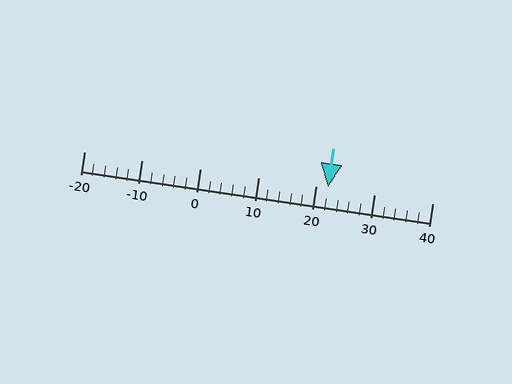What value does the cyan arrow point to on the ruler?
The cyan arrow points to approximately 22.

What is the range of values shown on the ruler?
The ruler shows values from -20 to 40.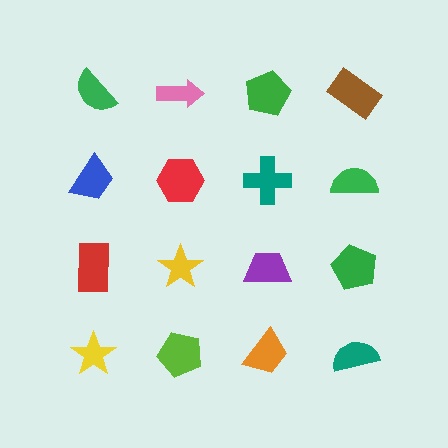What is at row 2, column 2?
A red hexagon.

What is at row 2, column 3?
A teal cross.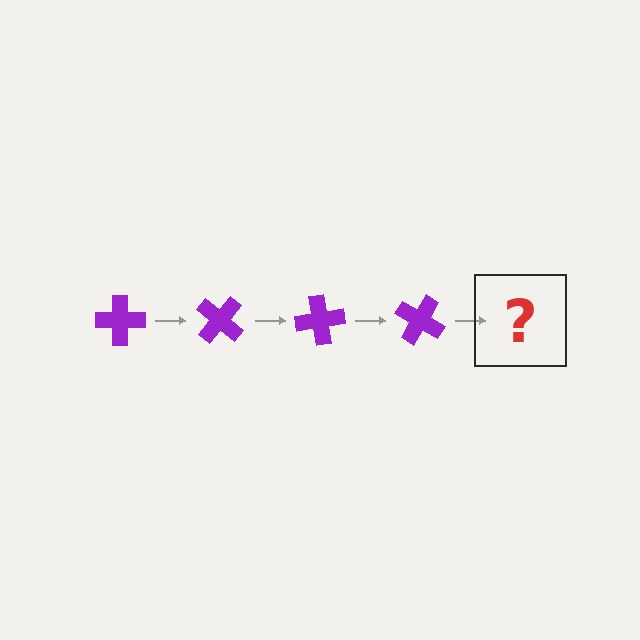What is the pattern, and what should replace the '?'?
The pattern is that the cross rotates 40 degrees each step. The '?' should be a purple cross rotated 160 degrees.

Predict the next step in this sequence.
The next step is a purple cross rotated 160 degrees.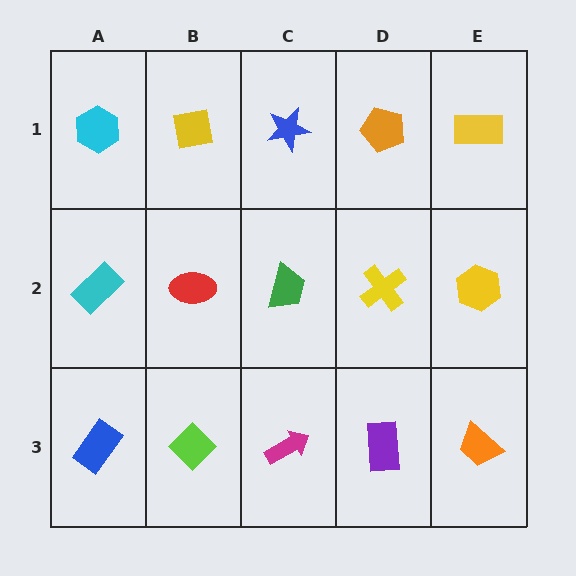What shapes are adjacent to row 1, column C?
A green trapezoid (row 2, column C), a yellow square (row 1, column B), an orange pentagon (row 1, column D).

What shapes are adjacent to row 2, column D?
An orange pentagon (row 1, column D), a purple rectangle (row 3, column D), a green trapezoid (row 2, column C), a yellow hexagon (row 2, column E).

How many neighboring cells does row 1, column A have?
2.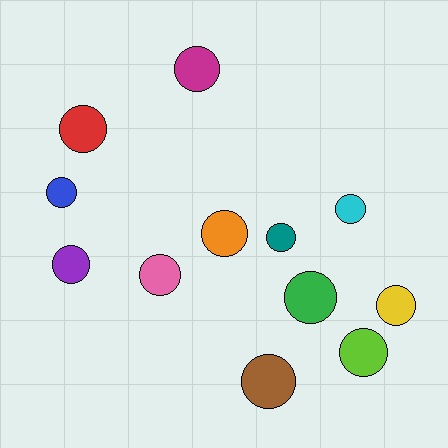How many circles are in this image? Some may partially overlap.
There are 12 circles.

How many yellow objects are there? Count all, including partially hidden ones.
There is 1 yellow object.